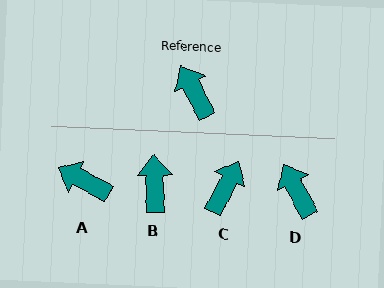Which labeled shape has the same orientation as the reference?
D.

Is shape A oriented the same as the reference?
No, it is off by about 35 degrees.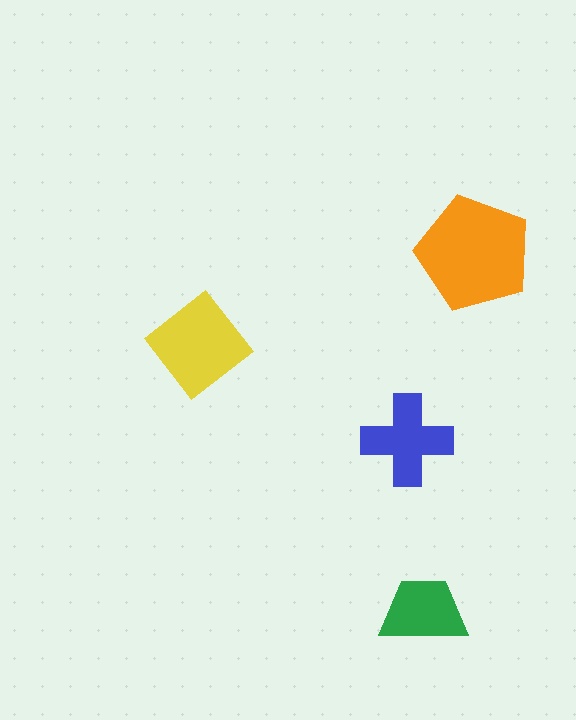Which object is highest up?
The orange pentagon is topmost.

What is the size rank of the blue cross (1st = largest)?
3rd.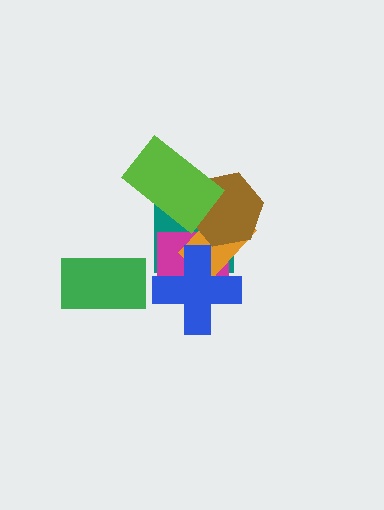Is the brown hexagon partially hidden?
Yes, it is partially covered by another shape.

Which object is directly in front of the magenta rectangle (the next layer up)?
The orange rectangle is directly in front of the magenta rectangle.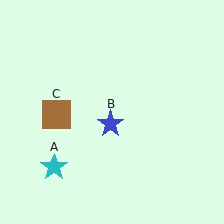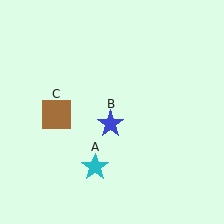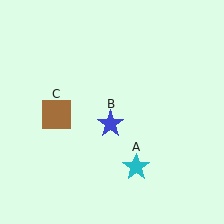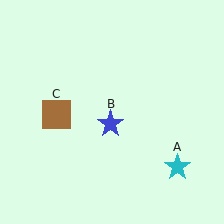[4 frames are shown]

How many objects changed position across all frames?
1 object changed position: cyan star (object A).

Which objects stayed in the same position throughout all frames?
Blue star (object B) and brown square (object C) remained stationary.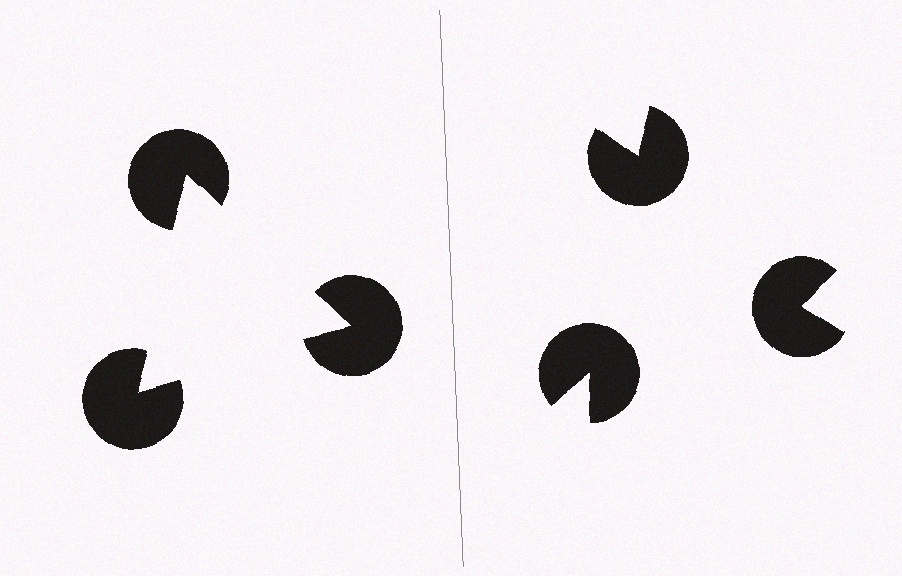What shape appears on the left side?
An illusory triangle.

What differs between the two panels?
The pac-man discs are positioned identically on both sides; only the wedge orientations differ. On the left they align to a triangle; on the right they are misaligned.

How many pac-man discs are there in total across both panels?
6 — 3 on each side.